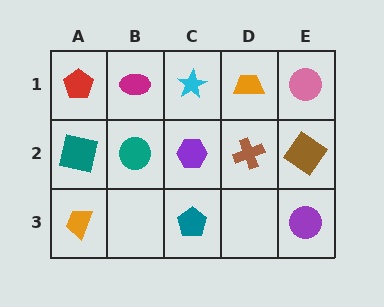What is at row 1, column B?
A magenta ellipse.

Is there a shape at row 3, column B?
No, that cell is empty.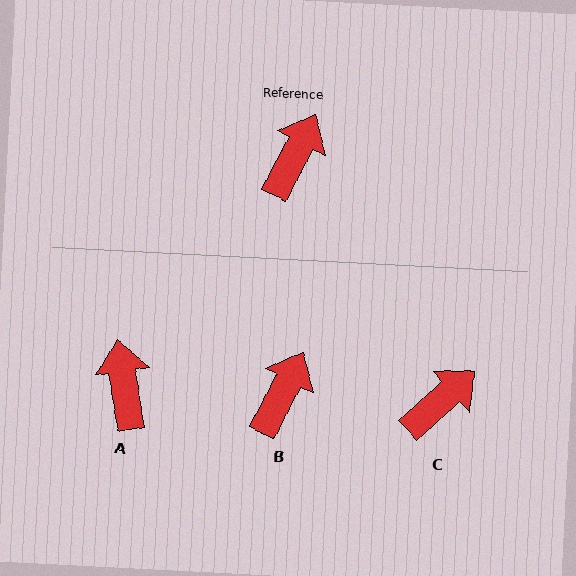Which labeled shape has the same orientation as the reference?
B.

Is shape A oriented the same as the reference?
No, it is off by about 36 degrees.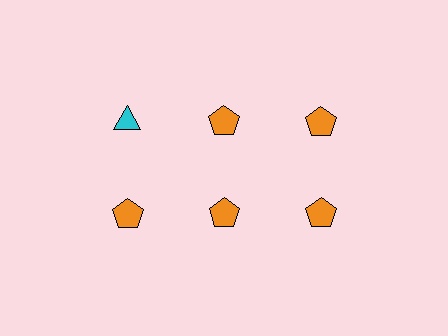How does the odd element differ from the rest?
It differs in both color (cyan instead of orange) and shape (triangle instead of pentagon).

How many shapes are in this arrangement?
There are 6 shapes arranged in a grid pattern.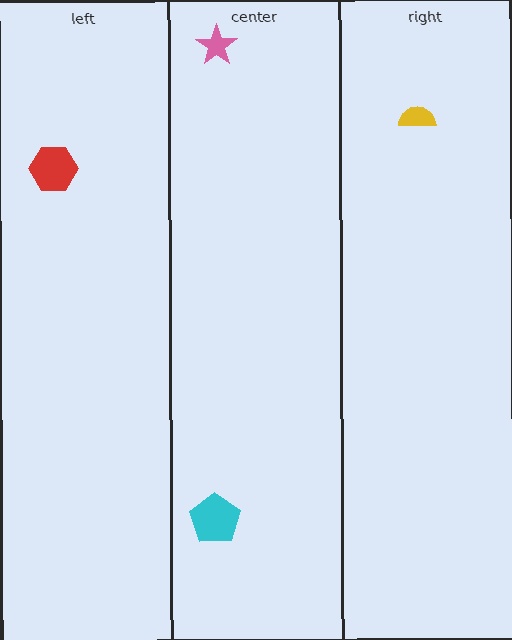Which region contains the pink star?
The center region.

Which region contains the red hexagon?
The left region.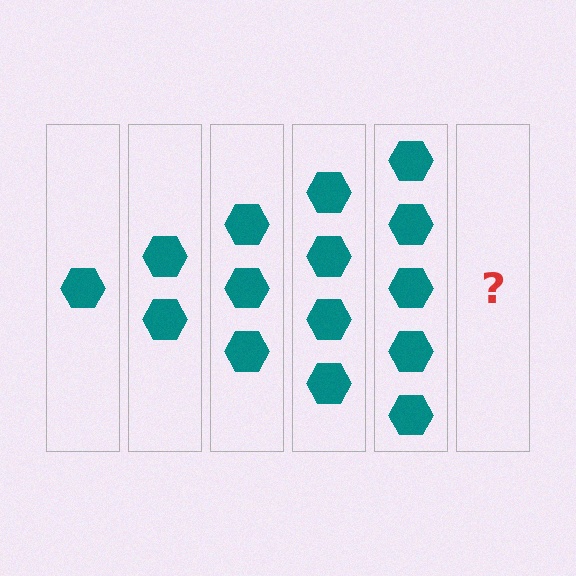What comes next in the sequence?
The next element should be 6 hexagons.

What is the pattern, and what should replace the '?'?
The pattern is that each step adds one more hexagon. The '?' should be 6 hexagons.